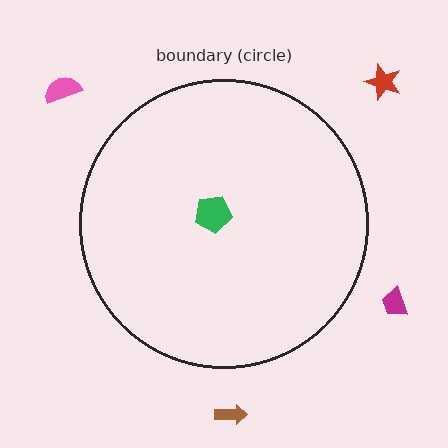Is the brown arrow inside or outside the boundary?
Outside.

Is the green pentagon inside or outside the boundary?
Inside.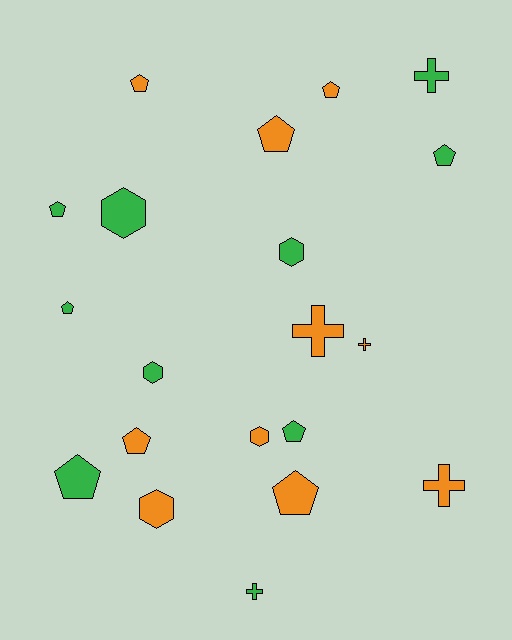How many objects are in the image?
There are 20 objects.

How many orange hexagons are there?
There are 2 orange hexagons.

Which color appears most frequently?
Green, with 10 objects.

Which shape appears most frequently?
Pentagon, with 10 objects.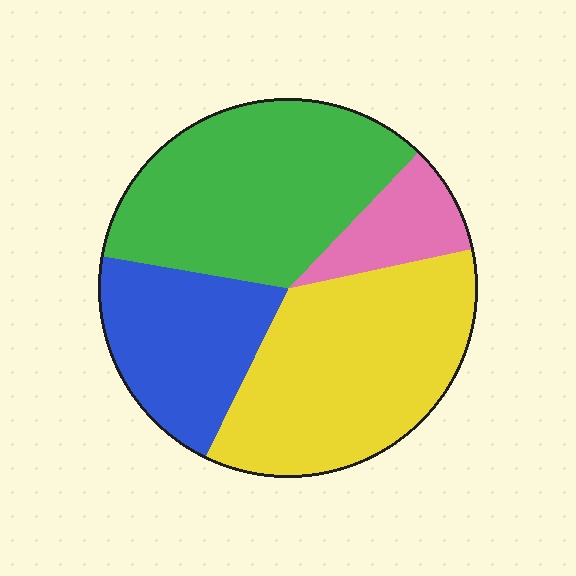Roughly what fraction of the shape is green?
Green covers 35% of the shape.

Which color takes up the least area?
Pink, at roughly 10%.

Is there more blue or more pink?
Blue.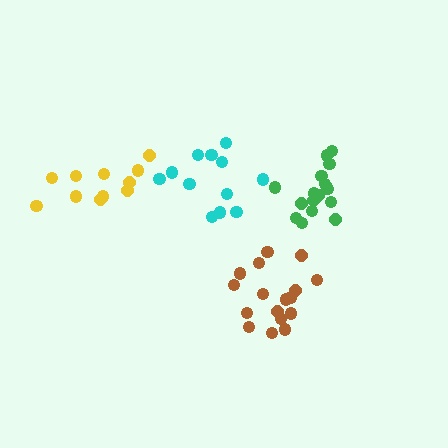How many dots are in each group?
Group 1: 17 dots, Group 2: 12 dots, Group 3: 17 dots, Group 4: 11 dots (57 total).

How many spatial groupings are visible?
There are 4 spatial groupings.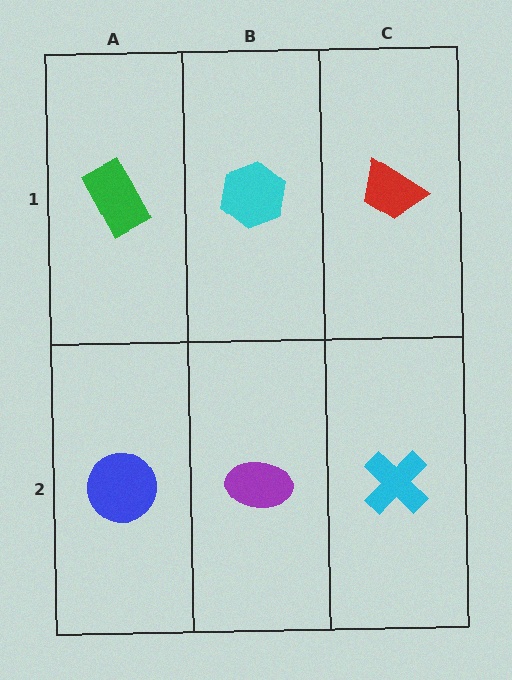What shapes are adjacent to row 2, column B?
A cyan hexagon (row 1, column B), a blue circle (row 2, column A), a cyan cross (row 2, column C).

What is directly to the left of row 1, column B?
A green rectangle.